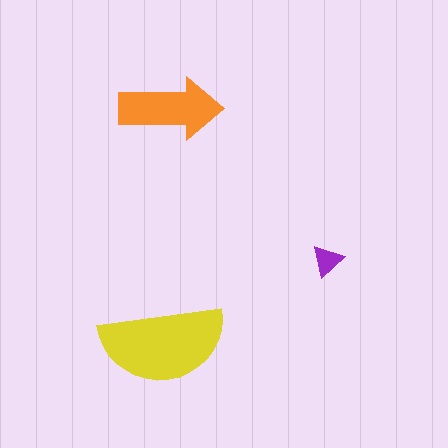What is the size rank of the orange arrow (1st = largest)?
2nd.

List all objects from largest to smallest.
The yellow semicircle, the orange arrow, the purple triangle.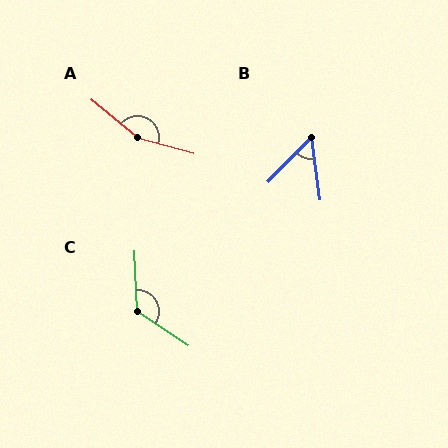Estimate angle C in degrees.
Approximately 126 degrees.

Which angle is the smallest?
B, at approximately 52 degrees.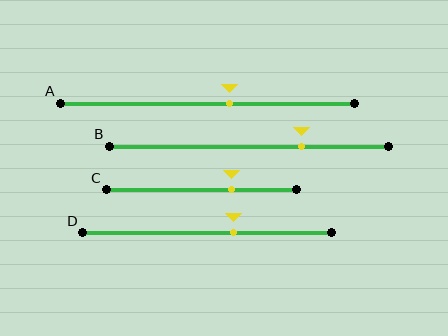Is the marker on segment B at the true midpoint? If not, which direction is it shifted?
No, the marker on segment B is shifted to the right by about 19% of the segment length.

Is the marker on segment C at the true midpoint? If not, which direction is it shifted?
No, the marker on segment C is shifted to the right by about 16% of the segment length.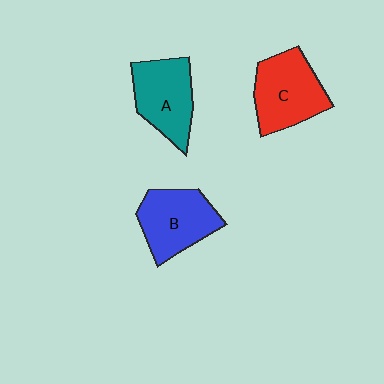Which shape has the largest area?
Shape C (red).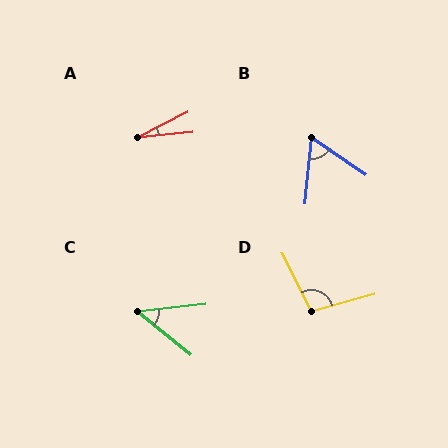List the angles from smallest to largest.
A (22°), C (46°), B (61°), D (102°).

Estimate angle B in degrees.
Approximately 61 degrees.